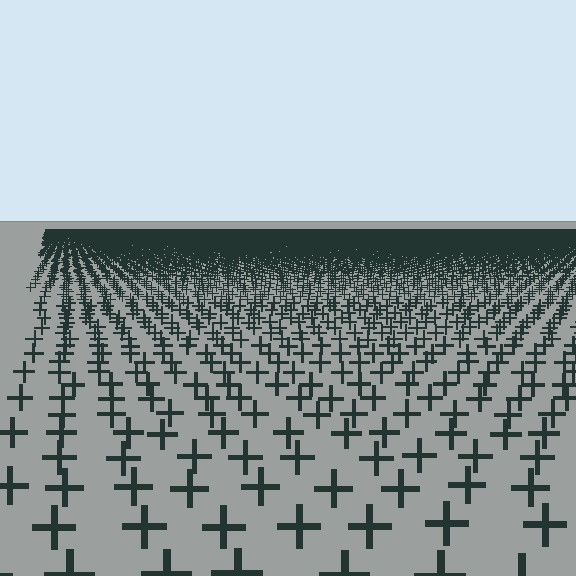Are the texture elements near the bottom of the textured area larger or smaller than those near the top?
Larger. Near the bottom, elements are closer to the viewer and appear at a bigger on-screen size.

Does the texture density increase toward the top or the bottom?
Density increases toward the top.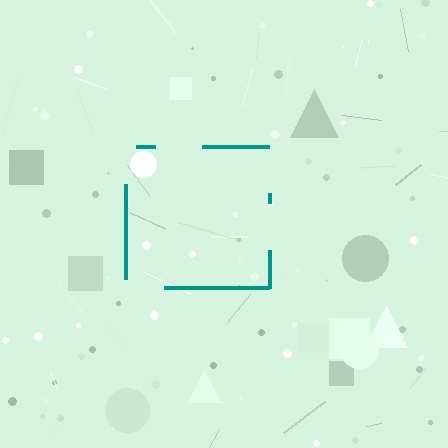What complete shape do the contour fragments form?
The contour fragments form a square.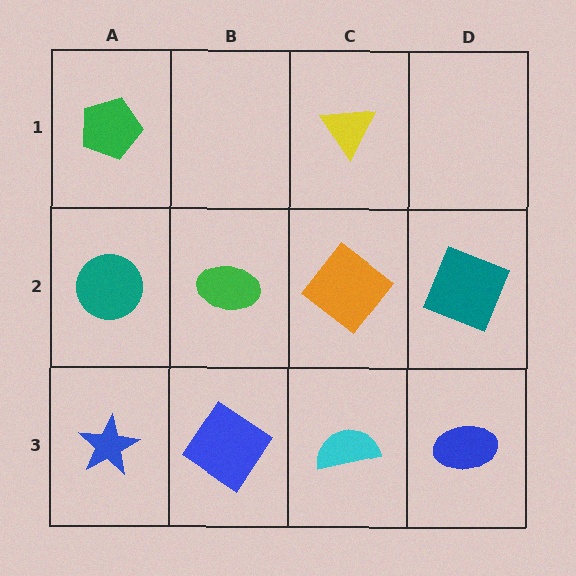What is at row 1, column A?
A green pentagon.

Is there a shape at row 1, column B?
No, that cell is empty.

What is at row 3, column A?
A blue star.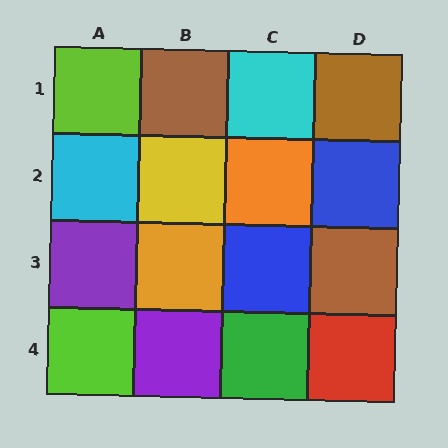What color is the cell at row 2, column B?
Yellow.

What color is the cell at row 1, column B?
Brown.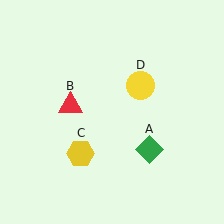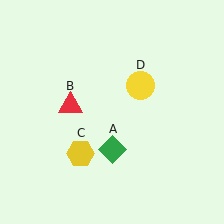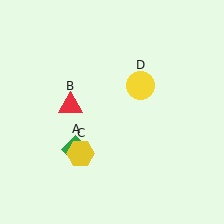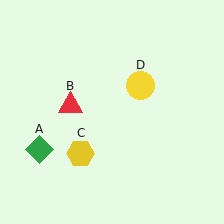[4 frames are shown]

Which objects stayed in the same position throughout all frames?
Red triangle (object B) and yellow hexagon (object C) and yellow circle (object D) remained stationary.